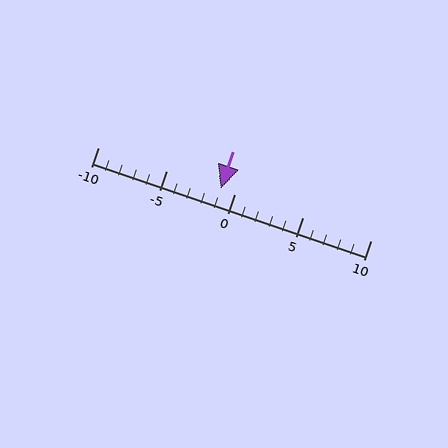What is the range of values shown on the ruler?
The ruler shows values from -10 to 10.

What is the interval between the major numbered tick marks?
The major tick marks are spaced 5 units apart.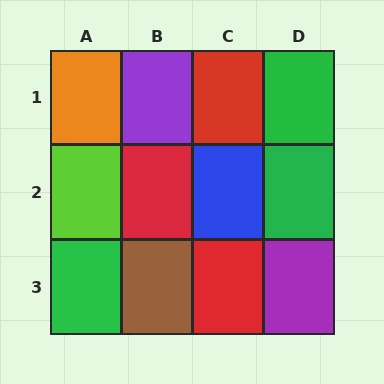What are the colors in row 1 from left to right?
Orange, purple, red, green.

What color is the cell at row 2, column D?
Green.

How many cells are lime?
1 cell is lime.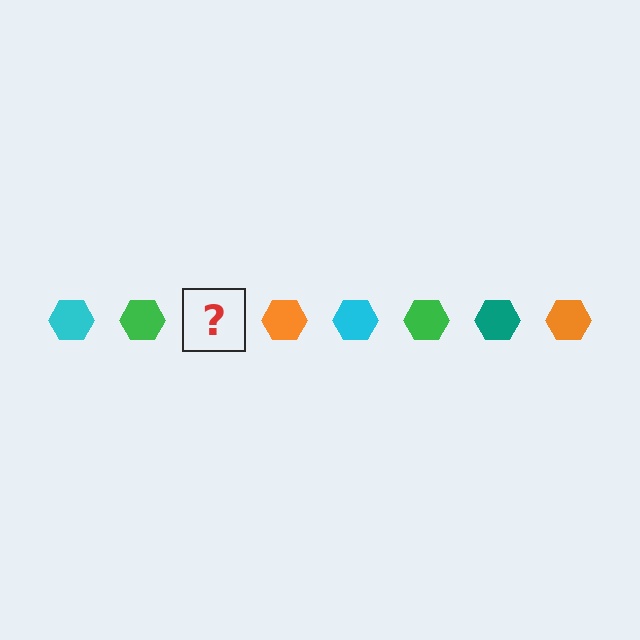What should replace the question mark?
The question mark should be replaced with a teal hexagon.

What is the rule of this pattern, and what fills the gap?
The rule is that the pattern cycles through cyan, green, teal, orange hexagons. The gap should be filled with a teal hexagon.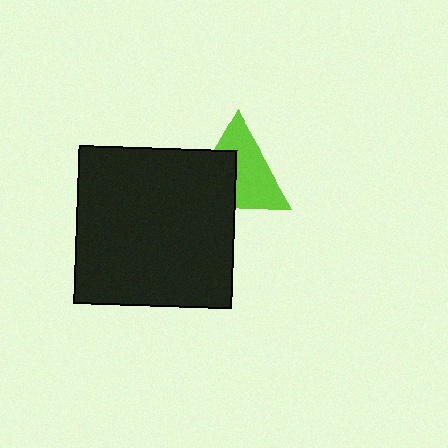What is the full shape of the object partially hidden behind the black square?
The partially hidden object is a lime triangle.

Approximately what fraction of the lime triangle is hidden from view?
Roughly 42% of the lime triangle is hidden behind the black square.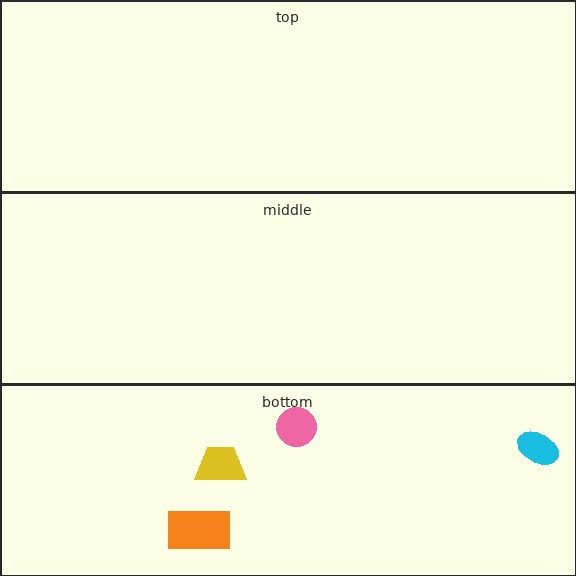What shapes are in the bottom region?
The pink circle, the orange rectangle, the cyan ellipse, the yellow trapezoid.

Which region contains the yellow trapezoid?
The bottom region.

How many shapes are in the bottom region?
4.